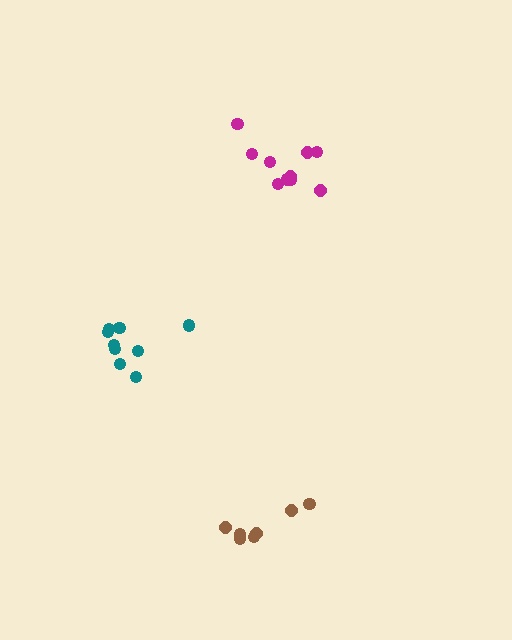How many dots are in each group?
Group 1: 9 dots, Group 2: 10 dots, Group 3: 7 dots (26 total).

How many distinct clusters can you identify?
There are 3 distinct clusters.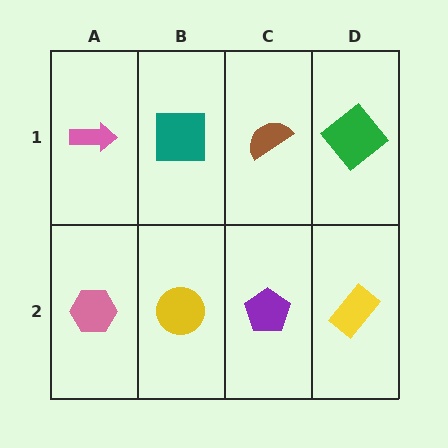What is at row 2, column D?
A yellow rectangle.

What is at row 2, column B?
A yellow circle.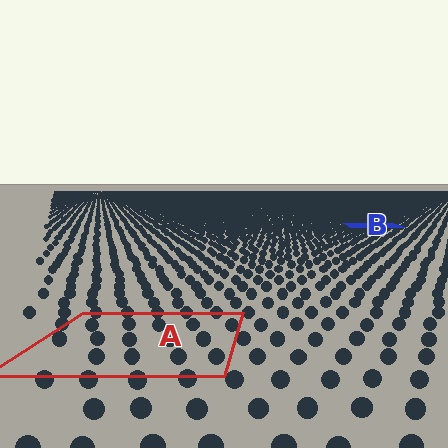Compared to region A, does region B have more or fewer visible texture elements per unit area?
Region B has more texture elements per unit area — they are packed more densely because it is farther away.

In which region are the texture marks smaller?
The texture marks are smaller in region B, because it is farther away.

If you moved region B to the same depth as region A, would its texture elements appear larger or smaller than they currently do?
They would appear larger. At a closer depth, the same texture elements are projected at a bigger on-screen size.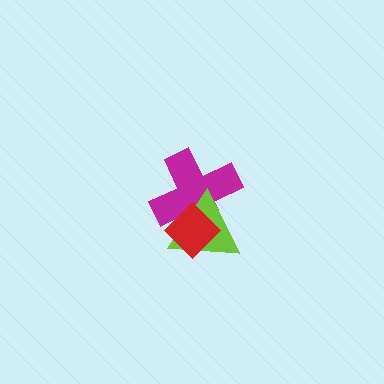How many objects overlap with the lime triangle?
2 objects overlap with the lime triangle.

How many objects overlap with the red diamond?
2 objects overlap with the red diamond.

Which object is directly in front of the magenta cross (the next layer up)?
The lime triangle is directly in front of the magenta cross.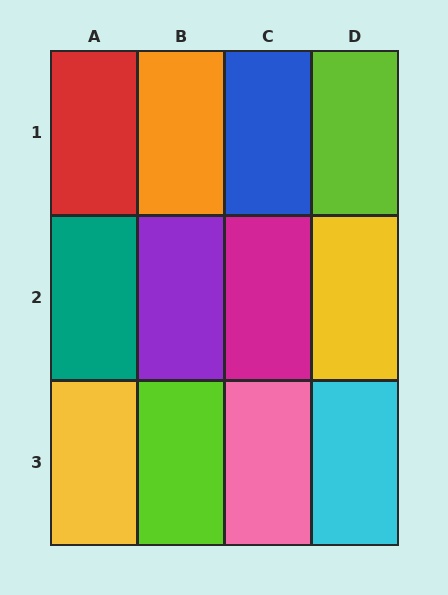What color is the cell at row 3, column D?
Cyan.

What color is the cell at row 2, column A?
Teal.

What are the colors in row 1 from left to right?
Red, orange, blue, lime.